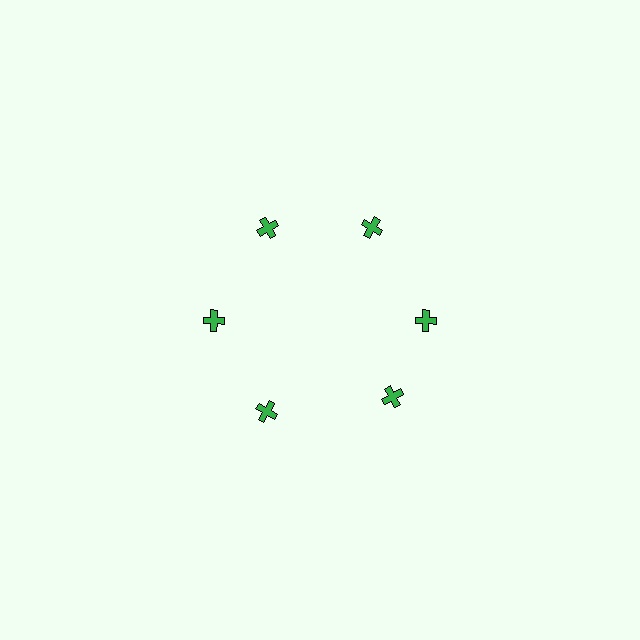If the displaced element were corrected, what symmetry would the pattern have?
It would have 6-fold rotational symmetry — the pattern would map onto itself every 60 degrees.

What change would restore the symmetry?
The symmetry would be restored by rotating it back into even spacing with its neighbors so that all 6 crosses sit at equal angles and equal distance from the center.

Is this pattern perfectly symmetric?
No. The 6 green crosses are arranged in a ring, but one element near the 5 o'clock position is rotated out of alignment along the ring, breaking the 6-fold rotational symmetry.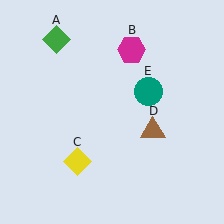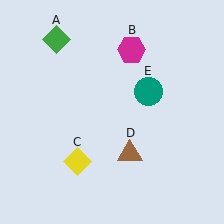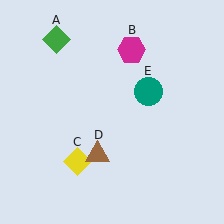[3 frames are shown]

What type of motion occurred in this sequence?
The brown triangle (object D) rotated clockwise around the center of the scene.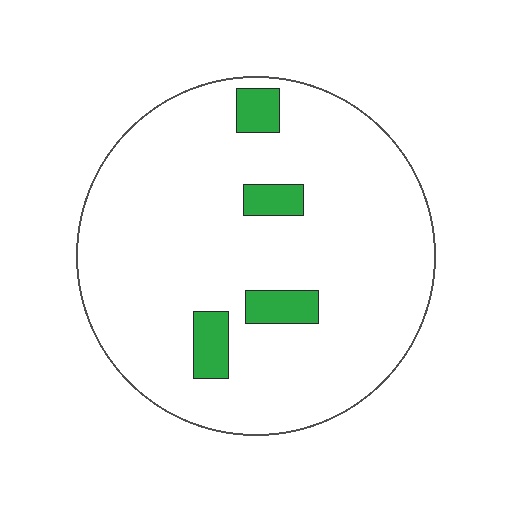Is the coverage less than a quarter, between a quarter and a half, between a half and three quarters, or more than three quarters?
Less than a quarter.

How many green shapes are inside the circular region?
4.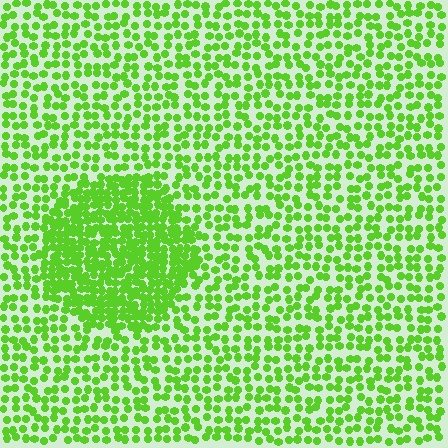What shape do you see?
I see a circle.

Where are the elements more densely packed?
The elements are more densely packed inside the circle boundary.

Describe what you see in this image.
The image contains small lime elements arranged at two different densities. A circle-shaped region is visible where the elements are more densely packed than the surrounding area.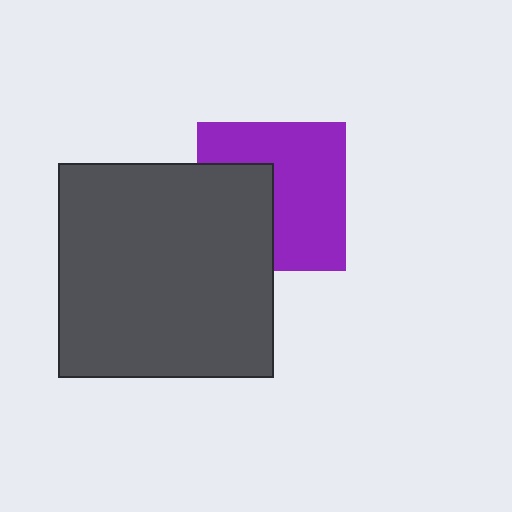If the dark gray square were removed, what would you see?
You would see the complete purple square.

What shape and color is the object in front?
The object in front is a dark gray square.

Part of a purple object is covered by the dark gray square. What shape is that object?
It is a square.